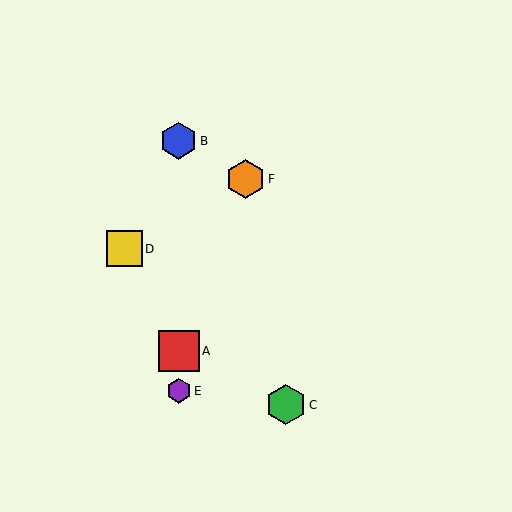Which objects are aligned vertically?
Objects A, B, E are aligned vertically.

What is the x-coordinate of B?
Object B is at x≈179.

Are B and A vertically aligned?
Yes, both are at x≈179.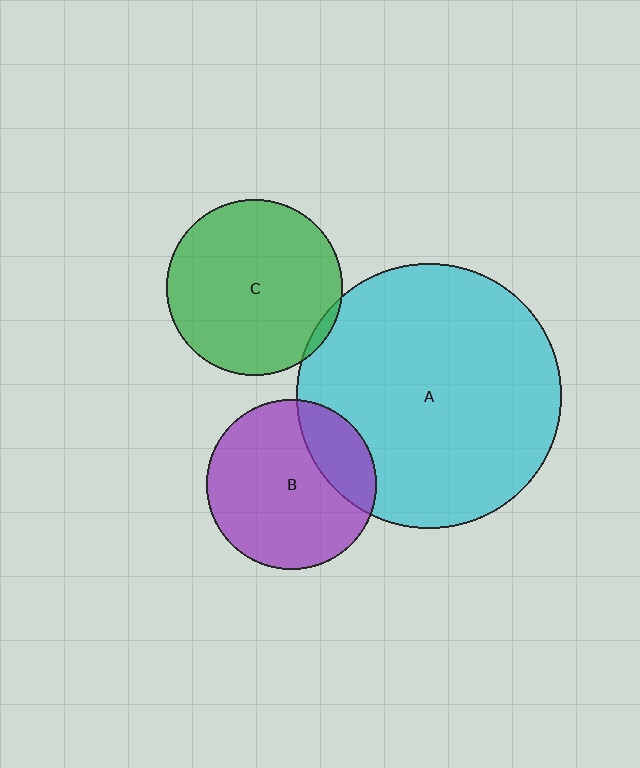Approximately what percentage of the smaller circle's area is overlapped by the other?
Approximately 25%.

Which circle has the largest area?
Circle A (cyan).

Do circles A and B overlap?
Yes.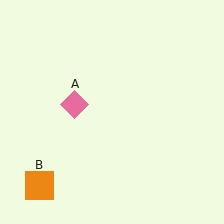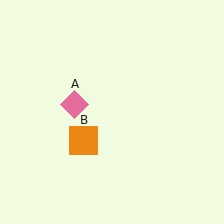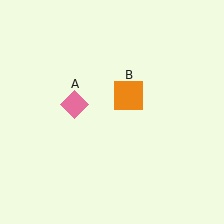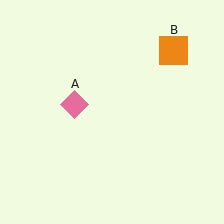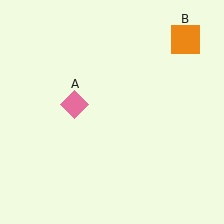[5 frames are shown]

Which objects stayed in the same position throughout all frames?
Pink diamond (object A) remained stationary.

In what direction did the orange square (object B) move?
The orange square (object B) moved up and to the right.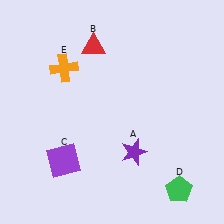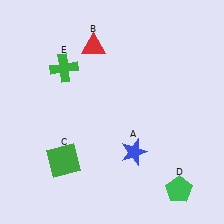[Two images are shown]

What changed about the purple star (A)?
In Image 1, A is purple. In Image 2, it changed to blue.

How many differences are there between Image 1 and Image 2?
There are 3 differences between the two images.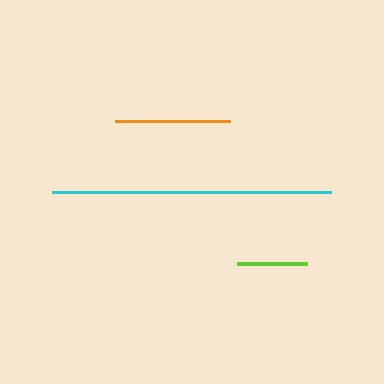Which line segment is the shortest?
The lime line is the shortest at approximately 70 pixels.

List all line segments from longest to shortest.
From longest to shortest: cyan, orange, lime.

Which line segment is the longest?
The cyan line is the longest at approximately 279 pixels.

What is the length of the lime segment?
The lime segment is approximately 70 pixels long.